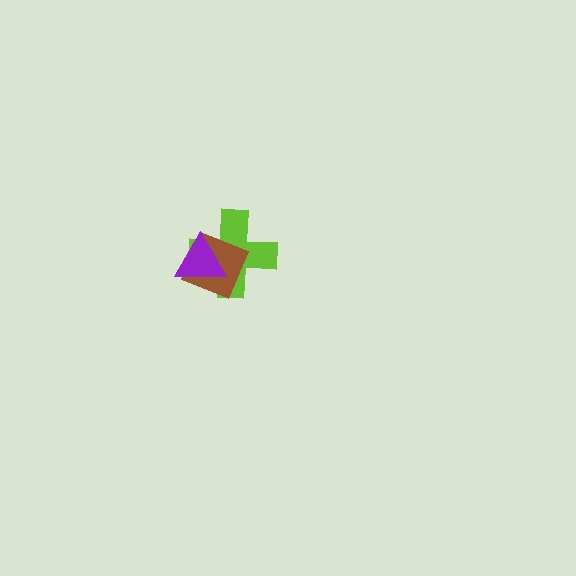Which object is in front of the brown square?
The purple triangle is in front of the brown square.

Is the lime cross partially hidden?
Yes, it is partially covered by another shape.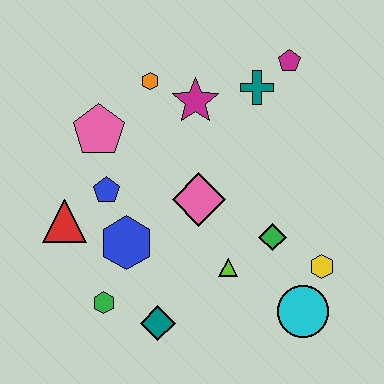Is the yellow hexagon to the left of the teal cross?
No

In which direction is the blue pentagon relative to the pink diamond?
The blue pentagon is to the left of the pink diamond.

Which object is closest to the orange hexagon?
The magenta star is closest to the orange hexagon.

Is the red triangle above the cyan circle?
Yes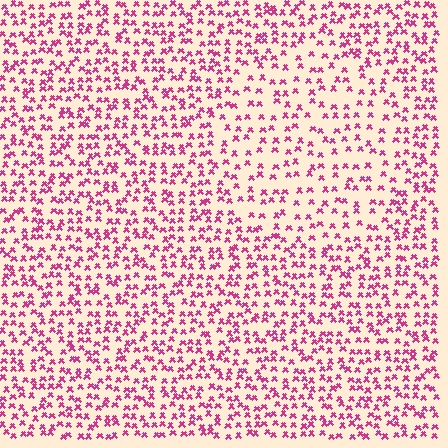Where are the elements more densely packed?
The elements are more densely packed outside the circle boundary.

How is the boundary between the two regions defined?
The boundary is defined by a change in element density (approximately 1.7x ratio). All elements are the same color, size, and shape.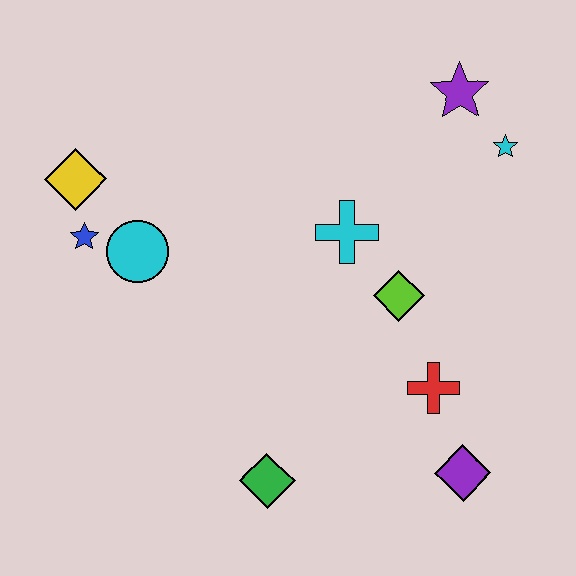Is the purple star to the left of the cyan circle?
No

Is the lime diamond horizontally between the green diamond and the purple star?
Yes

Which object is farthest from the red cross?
The yellow diamond is farthest from the red cross.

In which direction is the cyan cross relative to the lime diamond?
The cyan cross is above the lime diamond.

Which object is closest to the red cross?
The purple diamond is closest to the red cross.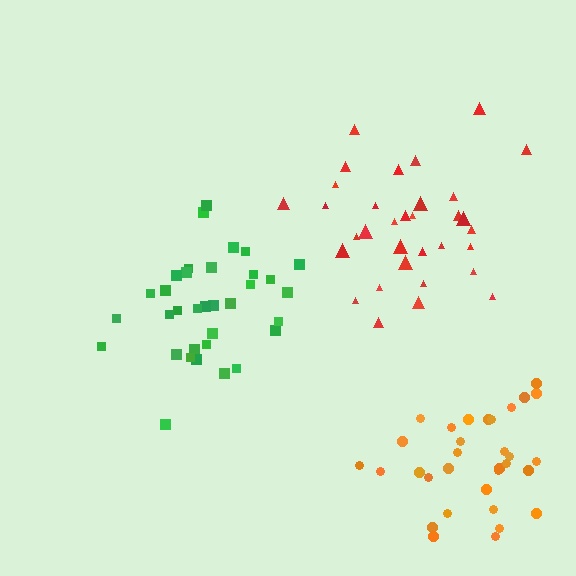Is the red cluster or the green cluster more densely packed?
Green.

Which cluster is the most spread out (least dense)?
Red.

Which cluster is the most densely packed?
Green.